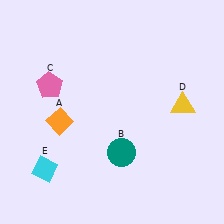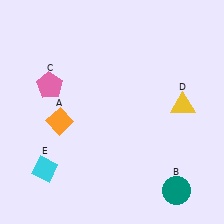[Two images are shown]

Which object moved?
The teal circle (B) moved right.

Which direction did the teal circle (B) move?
The teal circle (B) moved right.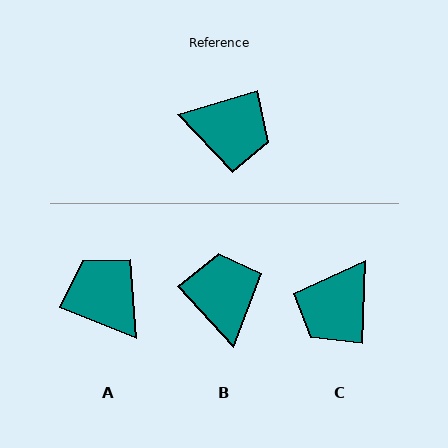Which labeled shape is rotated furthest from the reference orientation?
A, about 142 degrees away.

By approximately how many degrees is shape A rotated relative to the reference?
Approximately 142 degrees counter-clockwise.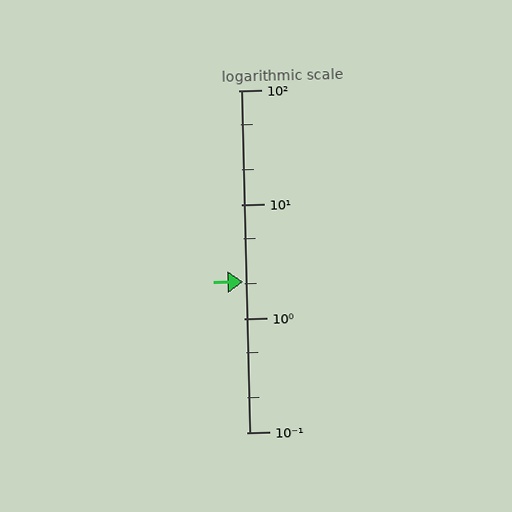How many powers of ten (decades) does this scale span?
The scale spans 3 decades, from 0.1 to 100.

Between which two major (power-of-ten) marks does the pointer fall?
The pointer is between 1 and 10.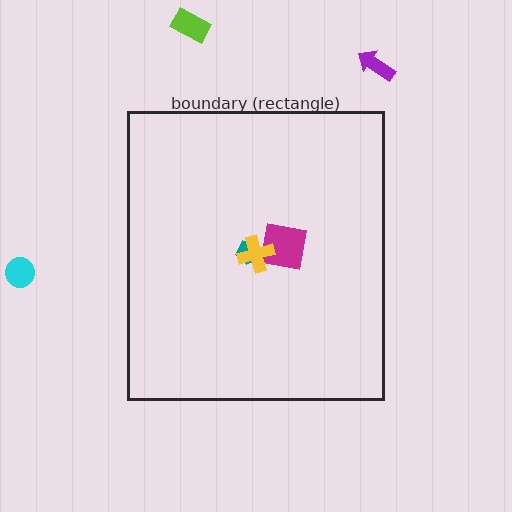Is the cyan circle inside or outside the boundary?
Outside.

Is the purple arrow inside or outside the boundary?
Outside.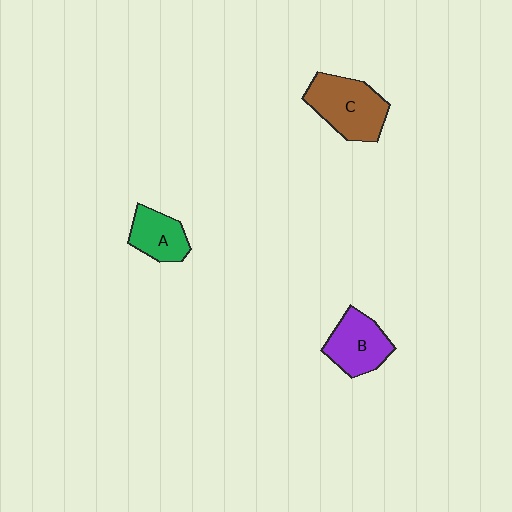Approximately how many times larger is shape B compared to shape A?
Approximately 1.3 times.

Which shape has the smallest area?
Shape A (green).